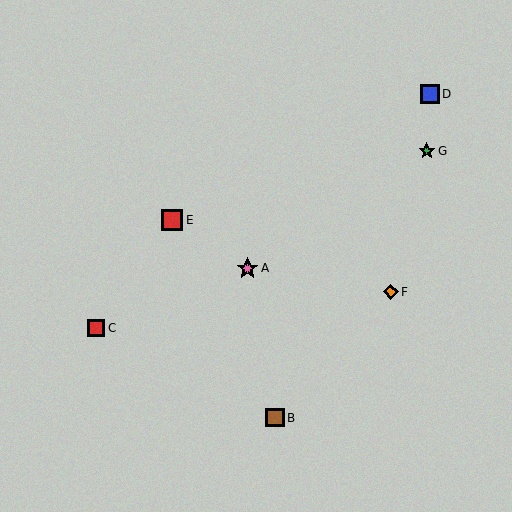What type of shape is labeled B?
Shape B is a brown square.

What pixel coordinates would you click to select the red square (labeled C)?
Click at (96, 328) to select the red square C.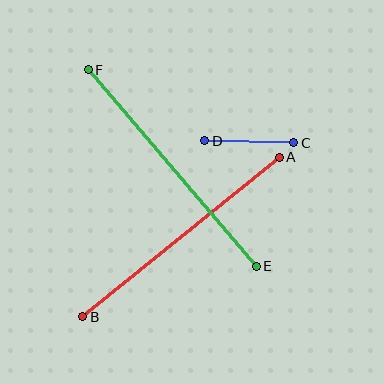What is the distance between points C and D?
The distance is approximately 89 pixels.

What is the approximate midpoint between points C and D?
The midpoint is at approximately (249, 142) pixels.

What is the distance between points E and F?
The distance is approximately 259 pixels.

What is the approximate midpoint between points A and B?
The midpoint is at approximately (181, 237) pixels.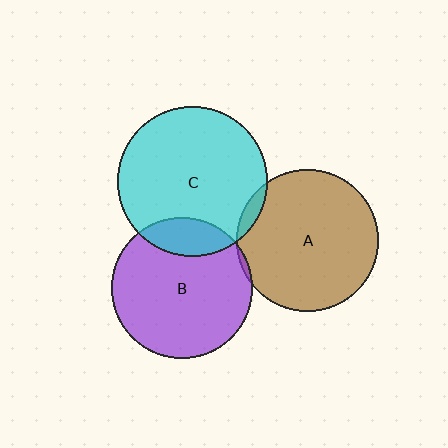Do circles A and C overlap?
Yes.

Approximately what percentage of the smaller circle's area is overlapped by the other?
Approximately 5%.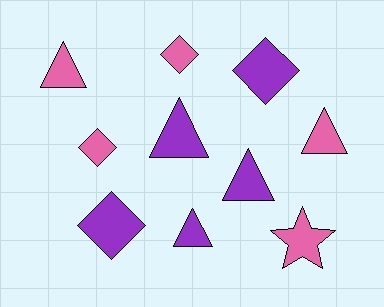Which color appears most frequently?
Pink, with 5 objects.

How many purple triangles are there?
There are 3 purple triangles.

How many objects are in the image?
There are 10 objects.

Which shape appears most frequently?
Triangle, with 5 objects.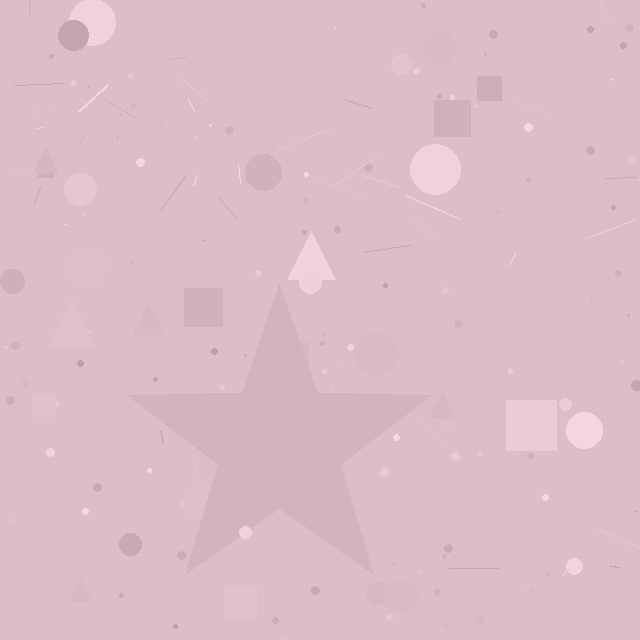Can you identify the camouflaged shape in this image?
The camouflaged shape is a star.